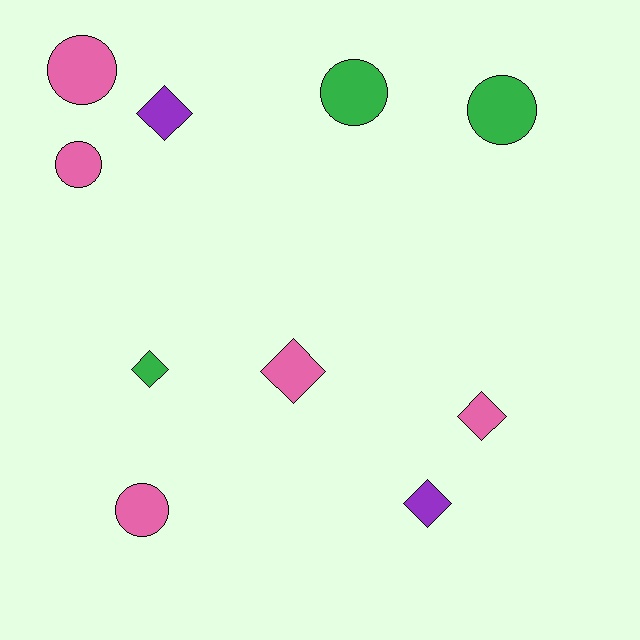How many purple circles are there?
There are no purple circles.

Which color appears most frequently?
Pink, with 5 objects.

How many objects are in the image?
There are 10 objects.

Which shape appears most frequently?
Circle, with 5 objects.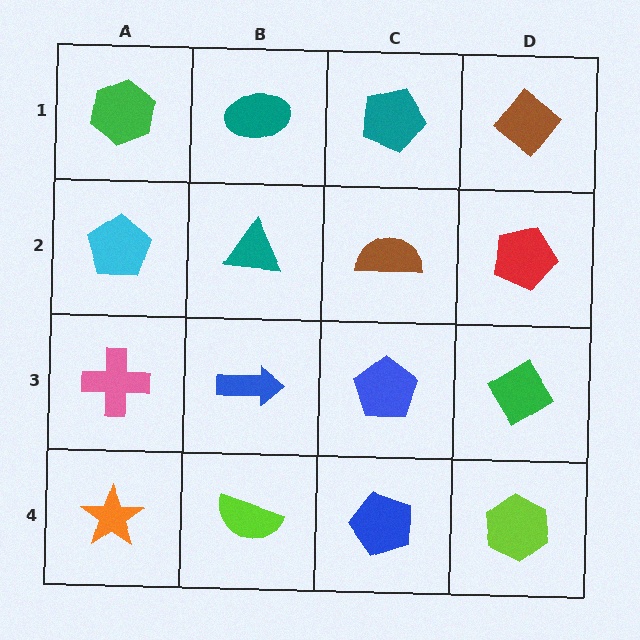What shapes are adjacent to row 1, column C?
A brown semicircle (row 2, column C), a teal ellipse (row 1, column B), a brown diamond (row 1, column D).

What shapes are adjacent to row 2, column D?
A brown diamond (row 1, column D), a green diamond (row 3, column D), a brown semicircle (row 2, column C).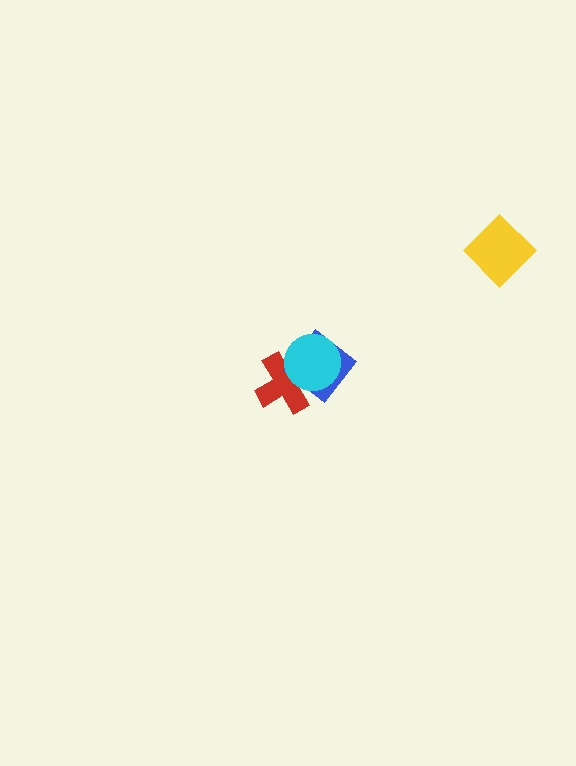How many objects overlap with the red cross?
2 objects overlap with the red cross.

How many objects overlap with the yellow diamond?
0 objects overlap with the yellow diamond.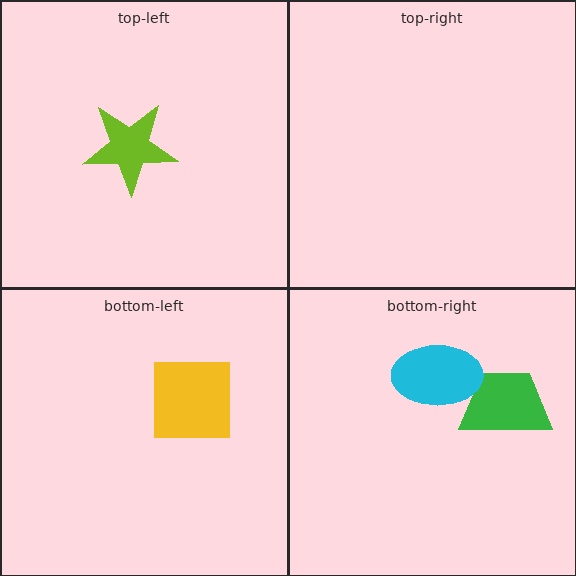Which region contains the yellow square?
The bottom-left region.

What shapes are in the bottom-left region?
The yellow square.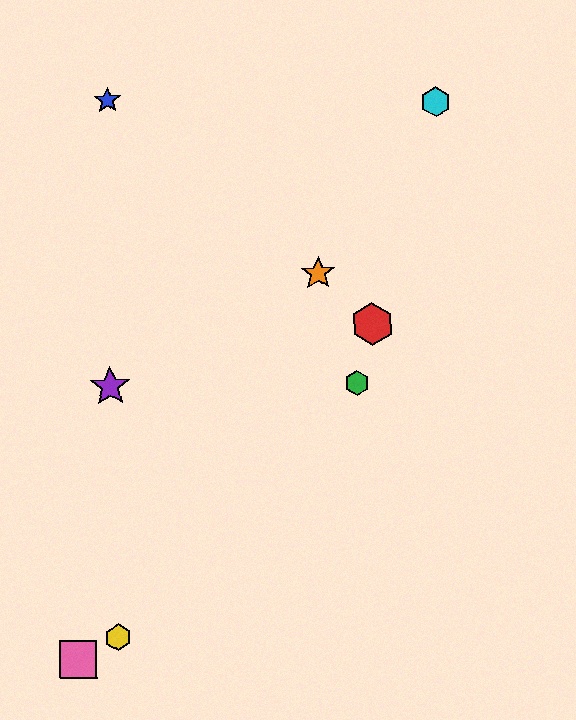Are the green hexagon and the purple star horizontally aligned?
Yes, both are at y≈383.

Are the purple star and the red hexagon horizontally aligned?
No, the purple star is at y≈386 and the red hexagon is at y≈324.